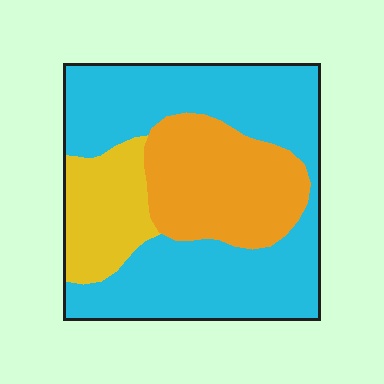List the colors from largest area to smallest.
From largest to smallest: cyan, orange, yellow.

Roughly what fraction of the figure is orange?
Orange covers around 25% of the figure.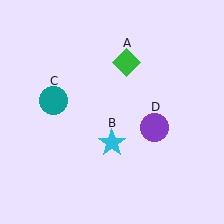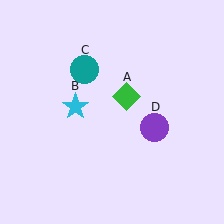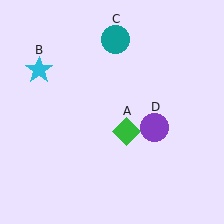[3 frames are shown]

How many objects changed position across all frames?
3 objects changed position: green diamond (object A), cyan star (object B), teal circle (object C).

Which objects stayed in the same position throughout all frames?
Purple circle (object D) remained stationary.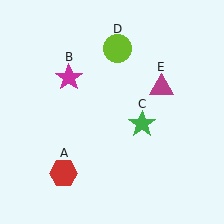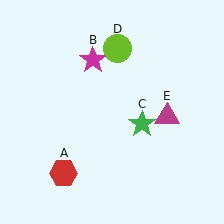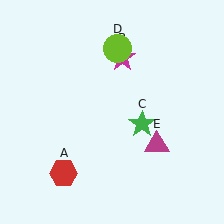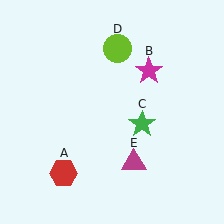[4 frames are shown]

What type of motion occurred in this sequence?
The magenta star (object B), magenta triangle (object E) rotated clockwise around the center of the scene.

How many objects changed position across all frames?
2 objects changed position: magenta star (object B), magenta triangle (object E).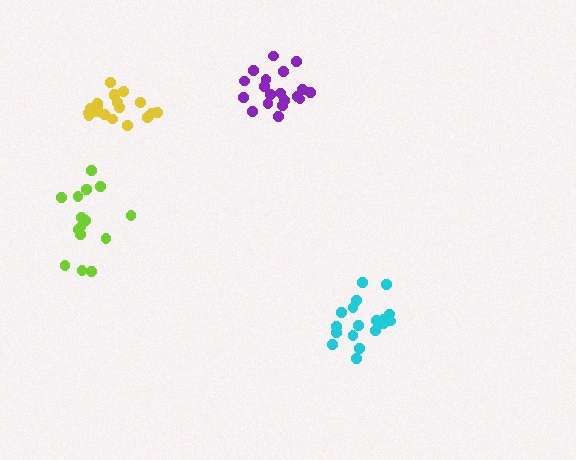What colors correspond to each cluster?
The clusters are colored: cyan, purple, yellow, lime.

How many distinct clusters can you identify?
There are 4 distinct clusters.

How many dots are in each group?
Group 1: 18 dots, Group 2: 19 dots, Group 3: 19 dots, Group 4: 15 dots (71 total).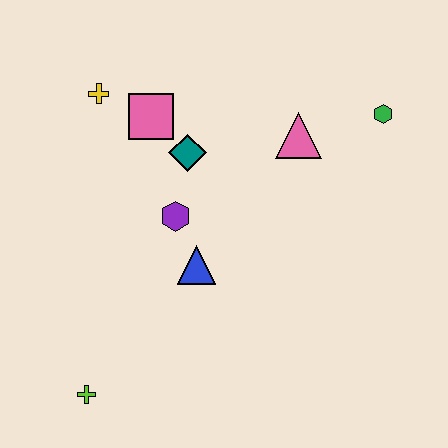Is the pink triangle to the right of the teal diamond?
Yes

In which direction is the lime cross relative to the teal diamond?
The lime cross is below the teal diamond.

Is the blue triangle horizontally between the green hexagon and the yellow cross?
Yes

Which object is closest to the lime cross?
The blue triangle is closest to the lime cross.